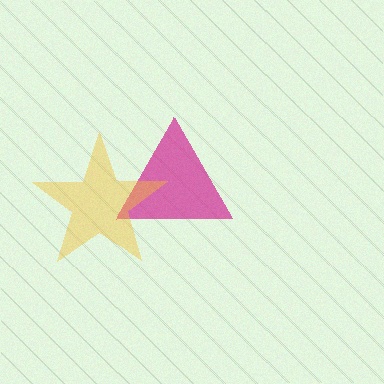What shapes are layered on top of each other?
The layered shapes are: a magenta triangle, a yellow star.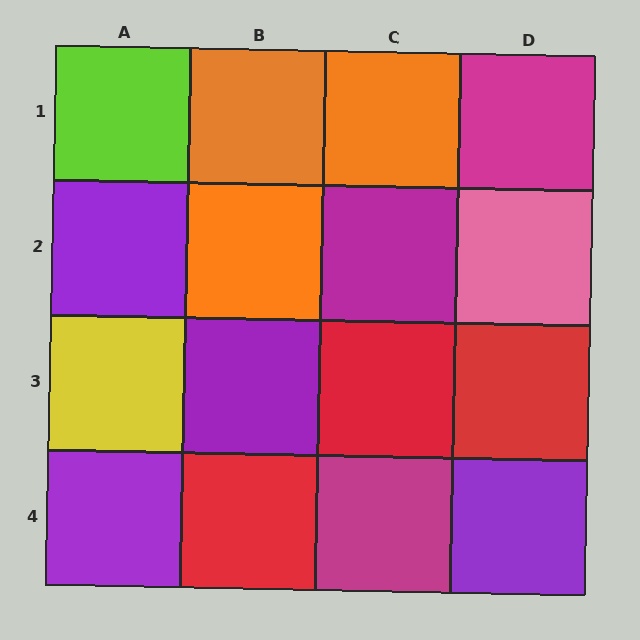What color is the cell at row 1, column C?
Orange.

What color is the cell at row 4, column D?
Purple.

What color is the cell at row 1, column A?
Lime.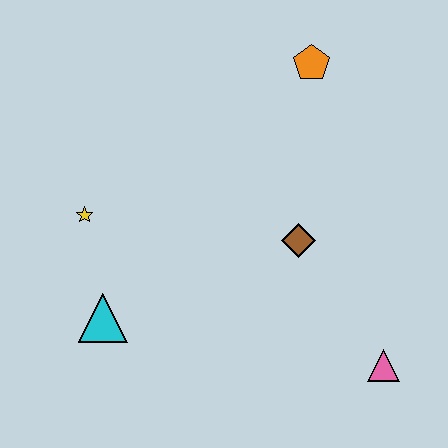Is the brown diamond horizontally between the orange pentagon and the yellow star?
Yes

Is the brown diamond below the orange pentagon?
Yes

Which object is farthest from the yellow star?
The pink triangle is farthest from the yellow star.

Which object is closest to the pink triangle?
The brown diamond is closest to the pink triangle.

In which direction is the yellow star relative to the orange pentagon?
The yellow star is to the left of the orange pentagon.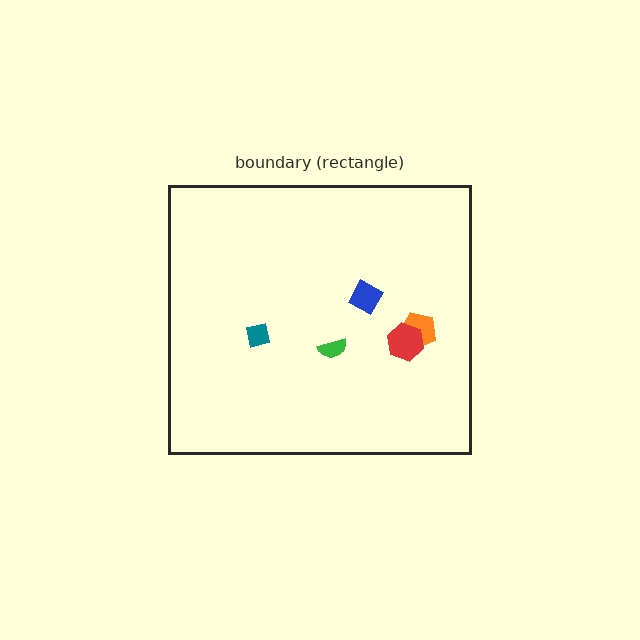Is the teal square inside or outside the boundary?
Inside.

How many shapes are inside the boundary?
5 inside, 0 outside.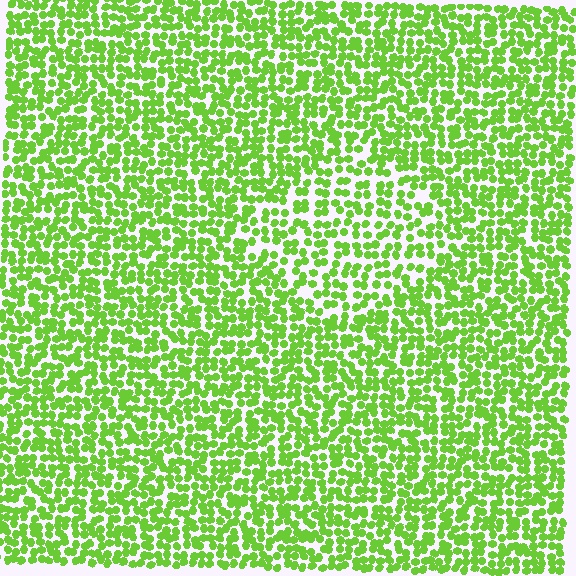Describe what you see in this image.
The image contains small lime elements arranged at two different densities. A diamond-shaped region is visible where the elements are less densely packed than the surrounding area.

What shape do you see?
I see a diamond.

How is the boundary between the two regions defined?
The boundary is defined by a change in element density (approximately 1.5x ratio). All elements are the same color, size, and shape.